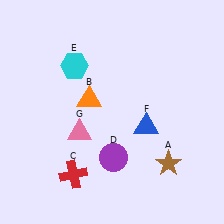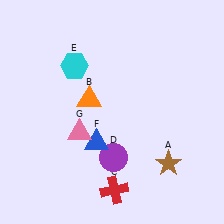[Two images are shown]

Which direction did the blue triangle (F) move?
The blue triangle (F) moved left.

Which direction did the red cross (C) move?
The red cross (C) moved right.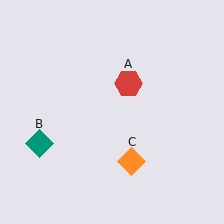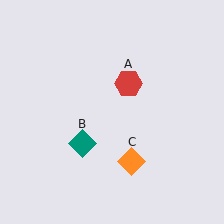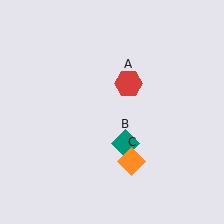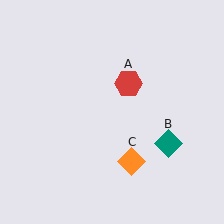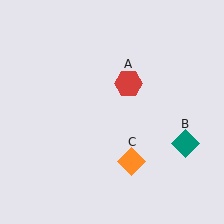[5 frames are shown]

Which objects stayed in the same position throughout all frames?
Red hexagon (object A) and orange diamond (object C) remained stationary.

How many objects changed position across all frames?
1 object changed position: teal diamond (object B).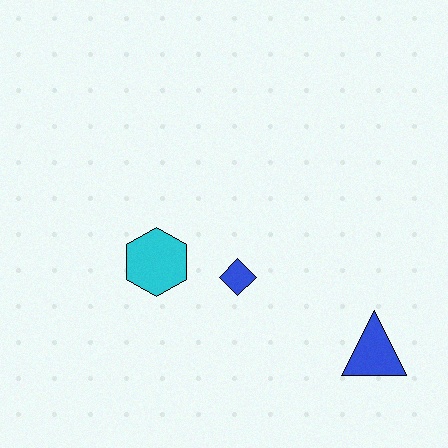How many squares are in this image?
There are no squares.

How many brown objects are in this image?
There are no brown objects.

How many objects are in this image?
There are 3 objects.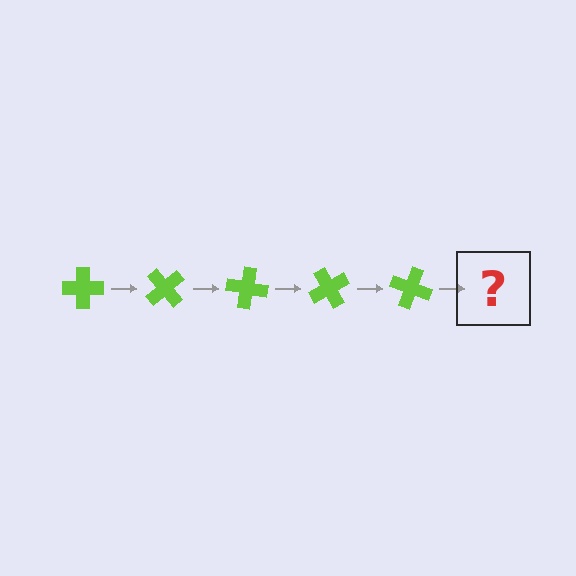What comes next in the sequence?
The next element should be a lime cross rotated 250 degrees.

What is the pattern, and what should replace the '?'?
The pattern is that the cross rotates 50 degrees each step. The '?' should be a lime cross rotated 250 degrees.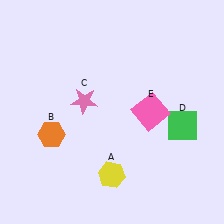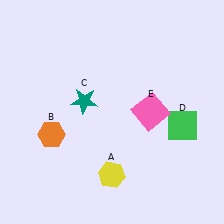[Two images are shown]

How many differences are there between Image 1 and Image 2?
There is 1 difference between the two images.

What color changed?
The star (C) changed from pink in Image 1 to teal in Image 2.